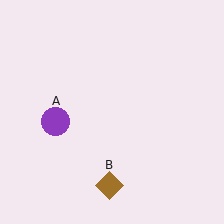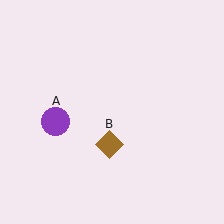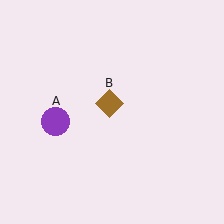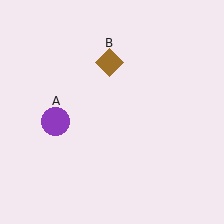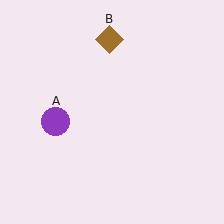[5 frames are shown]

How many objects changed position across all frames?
1 object changed position: brown diamond (object B).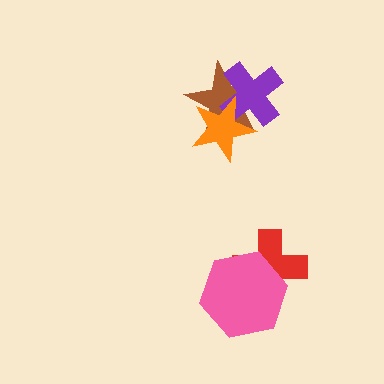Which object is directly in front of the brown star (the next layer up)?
The purple cross is directly in front of the brown star.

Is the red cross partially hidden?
Yes, it is partially covered by another shape.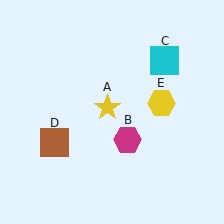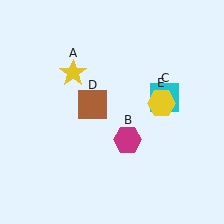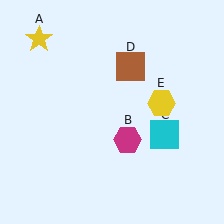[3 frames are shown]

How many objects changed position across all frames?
3 objects changed position: yellow star (object A), cyan square (object C), brown square (object D).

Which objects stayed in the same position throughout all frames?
Magenta hexagon (object B) and yellow hexagon (object E) remained stationary.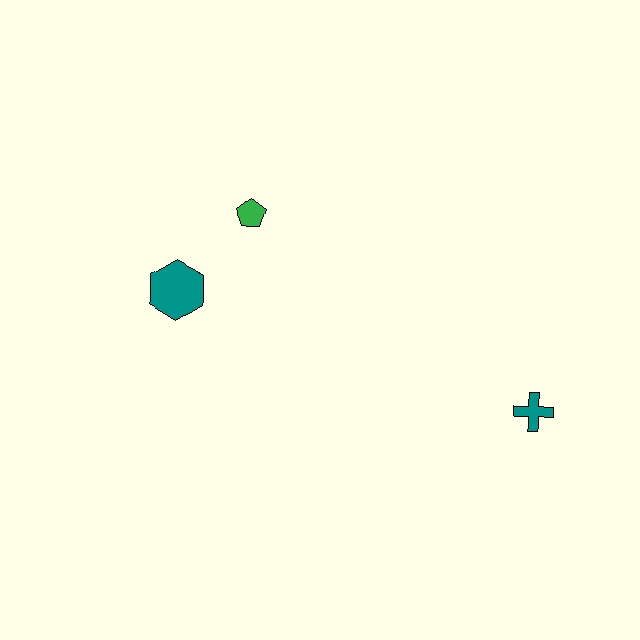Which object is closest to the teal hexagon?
The green pentagon is closest to the teal hexagon.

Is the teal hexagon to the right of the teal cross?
No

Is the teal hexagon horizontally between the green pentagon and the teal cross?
No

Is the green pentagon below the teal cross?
No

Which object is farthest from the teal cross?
The teal hexagon is farthest from the teal cross.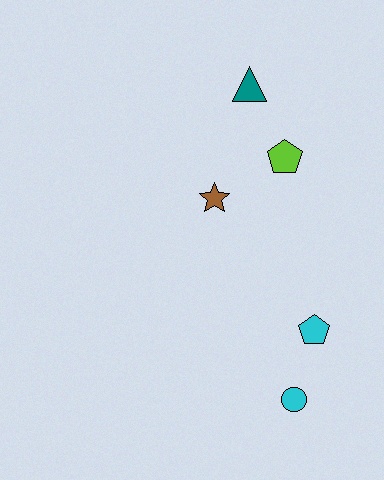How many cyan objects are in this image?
There are 2 cyan objects.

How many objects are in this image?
There are 5 objects.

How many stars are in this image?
There is 1 star.